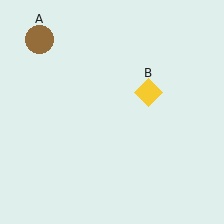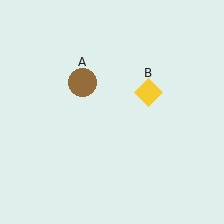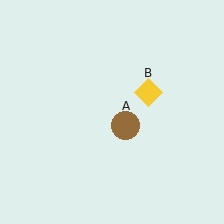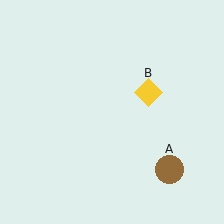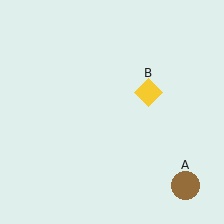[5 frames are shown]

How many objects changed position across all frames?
1 object changed position: brown circle (object A).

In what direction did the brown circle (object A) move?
The brown circle (object A) moved down and to the right.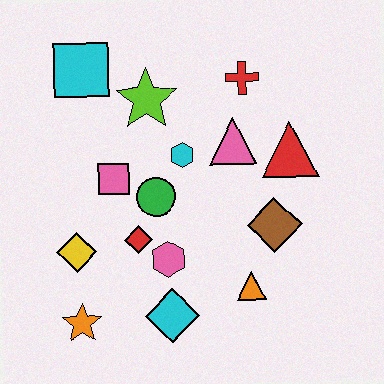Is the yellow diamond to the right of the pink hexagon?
No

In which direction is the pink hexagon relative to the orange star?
The pink hexagon is to the right of the orange star.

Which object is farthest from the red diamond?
The red cross is farthest from the red diamond.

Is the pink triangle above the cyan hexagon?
Yes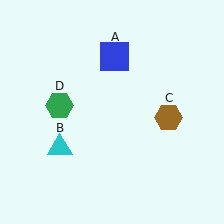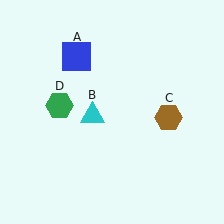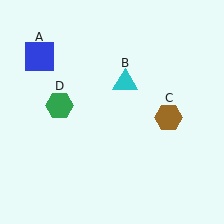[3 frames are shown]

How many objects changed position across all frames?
2 objects changed position: blue square (object A), cyan triangle (object B).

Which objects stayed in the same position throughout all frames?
Brown hexagon (object C) and green hexagon (object D) remained stationary.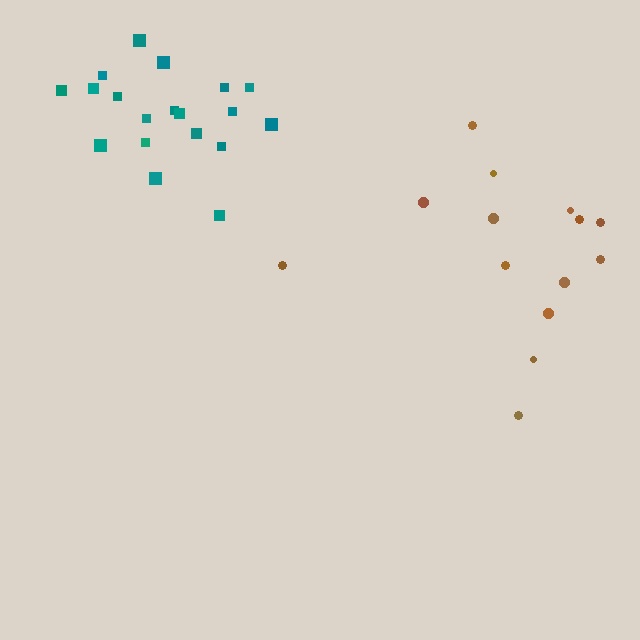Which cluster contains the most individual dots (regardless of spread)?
Teal (19).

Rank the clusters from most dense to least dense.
teal, brown.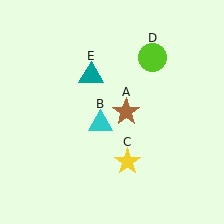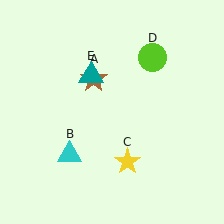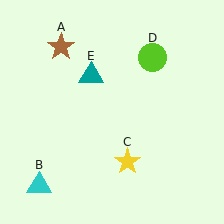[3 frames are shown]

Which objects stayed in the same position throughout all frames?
Yellow star (object C) and lime circle (object D) and teal triangle (object E) remained stationary.